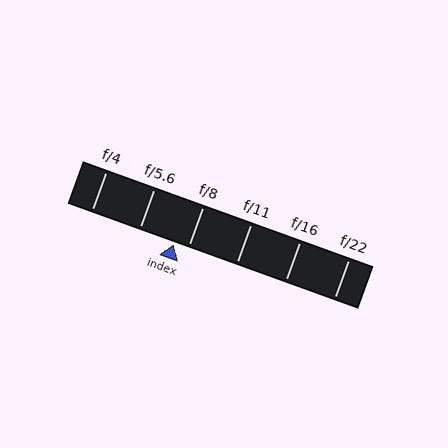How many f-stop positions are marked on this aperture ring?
There are 6 f-stop positions marked.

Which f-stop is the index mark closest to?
The index mark is closest to f/8.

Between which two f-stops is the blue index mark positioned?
The index mark is between f/5.6 and f/8.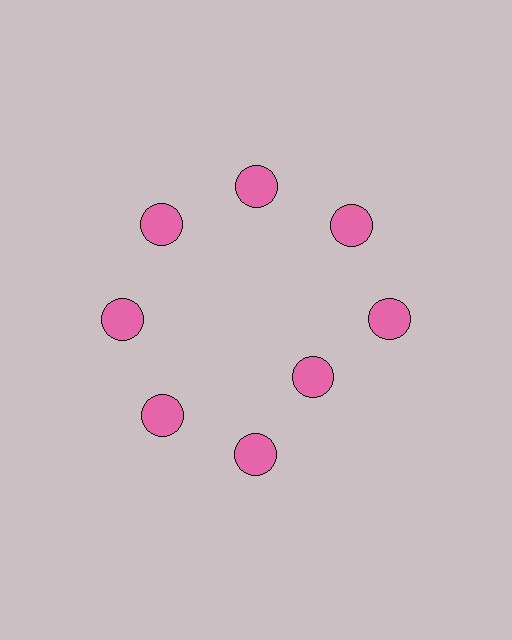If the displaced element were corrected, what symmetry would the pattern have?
It would have 8-fold rotational symmetry — the pattern would map onto itself every 45 degrees.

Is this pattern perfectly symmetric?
No. The 8 pink circles are arranged in a ring, but one element near the 4 o'clock position is pulled inward toward the center, breaking the 8-fold rotational symmetry.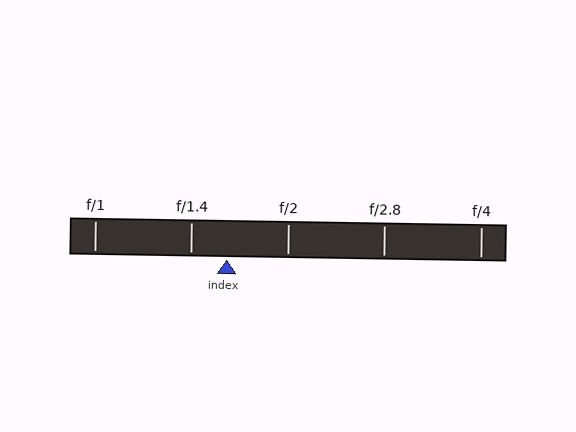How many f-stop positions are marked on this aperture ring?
There are 5 f-stop positions marked.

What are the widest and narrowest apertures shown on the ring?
The widest aperture shown is f/1 and the narrowest is f/4.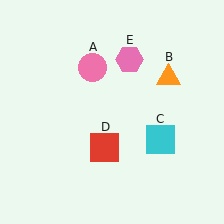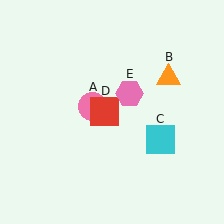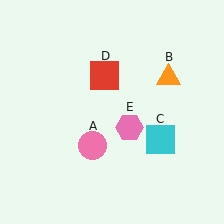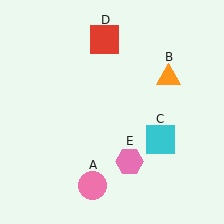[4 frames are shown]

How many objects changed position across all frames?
3 objects changed position: pink circle (object A), red square (object D), pink hexagon (object E).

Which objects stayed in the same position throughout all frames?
Orange triangle (object B) and cyan square (object C) remained stationary.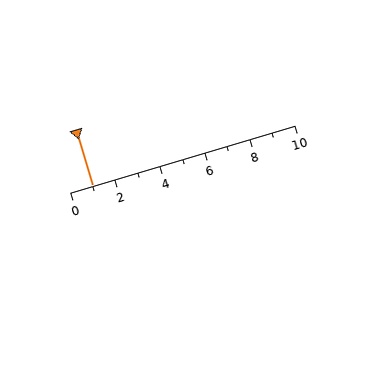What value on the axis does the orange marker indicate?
The marker indicates approximately 1.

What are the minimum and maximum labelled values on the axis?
The axis runs from 0 to 10.